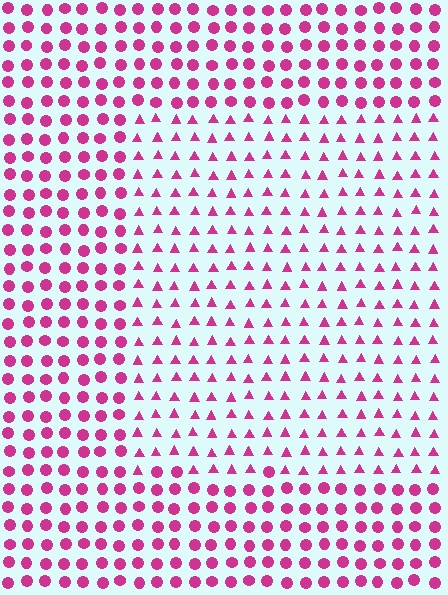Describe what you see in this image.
The image is filled with small magenta elements arranged in a uniform grid. A rectangle-shaped region contains triangles, while the surrounding area contains circles. The boundary is defined purely by the change in element shape.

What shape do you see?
I see a rectangle.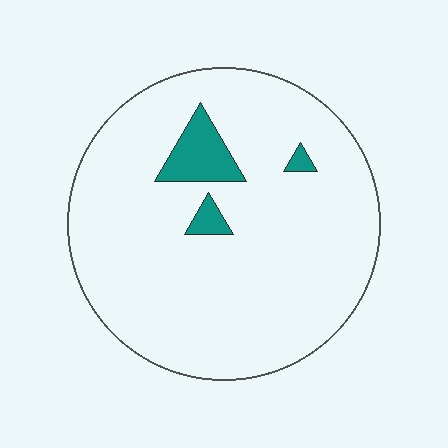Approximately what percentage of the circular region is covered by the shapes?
Approximately 5%.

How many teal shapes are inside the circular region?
3.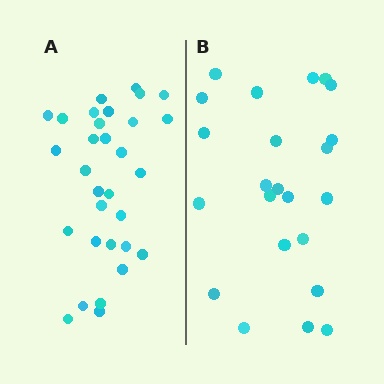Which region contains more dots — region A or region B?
Region A (the left region) has more dots.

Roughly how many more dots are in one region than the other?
Region A has roughly 8 or so more dots than region B.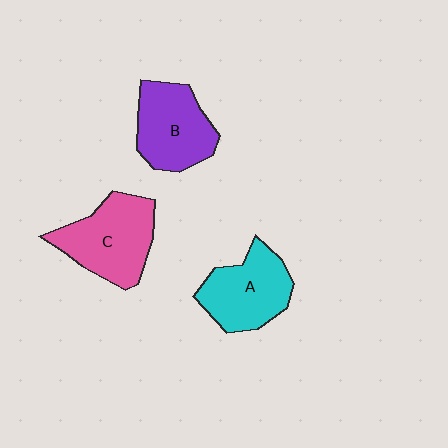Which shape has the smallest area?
Shape A (cyan).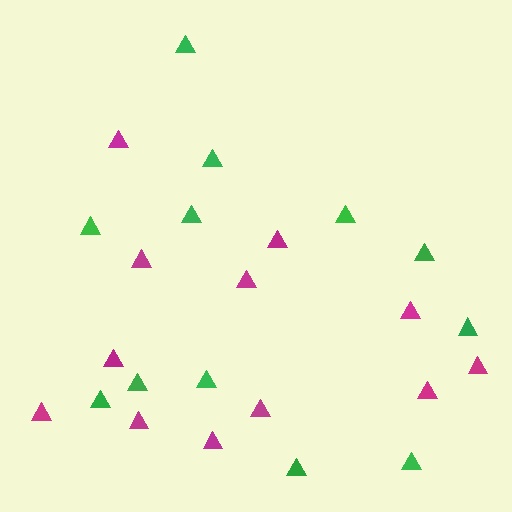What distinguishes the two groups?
There are 2 groups: one group of magenta triangles (12) and one group of green triangles (12).